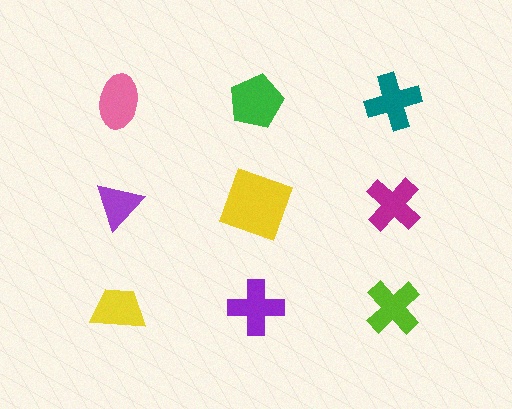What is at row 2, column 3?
A magenta cross.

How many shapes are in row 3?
3 shapes.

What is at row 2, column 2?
A yellow square.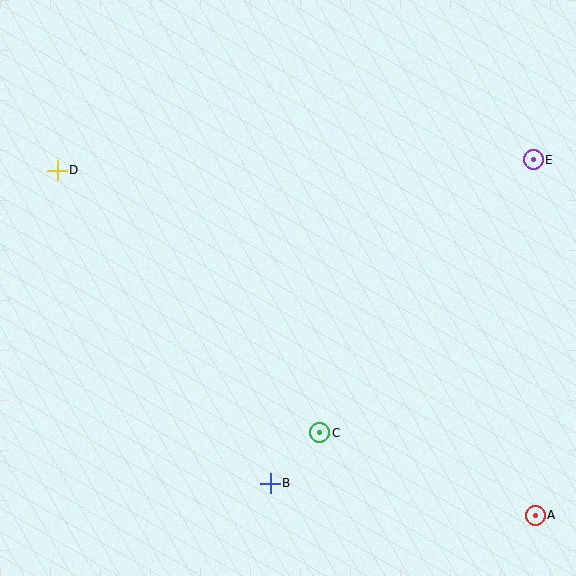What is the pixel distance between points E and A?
The distance between E and A is 355 pixels.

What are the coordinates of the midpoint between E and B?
The midpoint between E and B is at (402, 321).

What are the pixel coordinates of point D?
Point D is at (57, 170).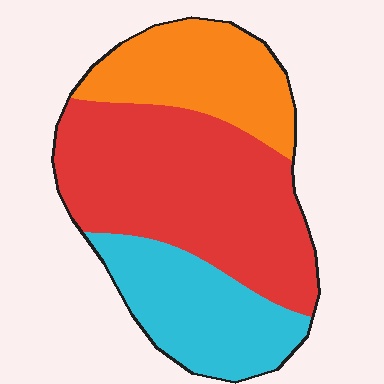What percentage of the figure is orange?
Orange takes up about one quarter (1/4) of the figure.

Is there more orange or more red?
Red.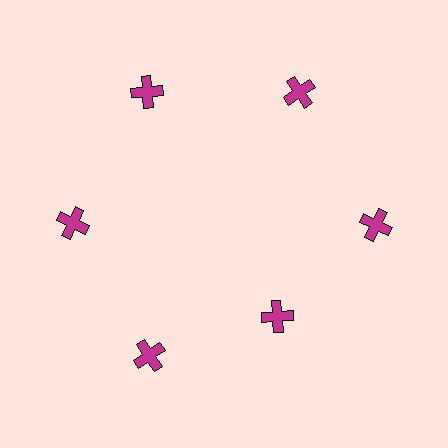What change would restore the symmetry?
The symmetry would be restored by moving it outward, back onto the ring so that all 6 crosses sit at equal angles and equal distance from the center.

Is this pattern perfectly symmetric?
No. The 6 magenta crosses are arranged in a ring, but one element near the 5 o'clock position is pulled inward toward the center, breaking the 6-fold rotational symmetry.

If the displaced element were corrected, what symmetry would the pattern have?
It would have 6-fold rotational symmetry — the pattern would map onto itself every 60 degrees.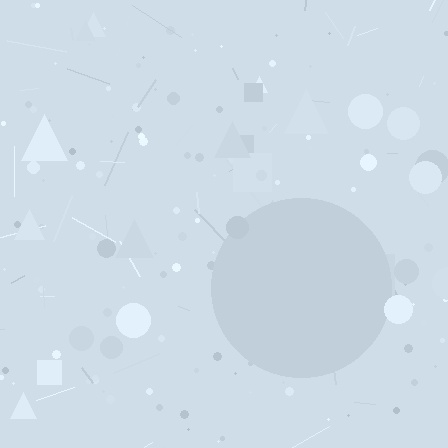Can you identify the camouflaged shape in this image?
The camouflaged shape is a circle.